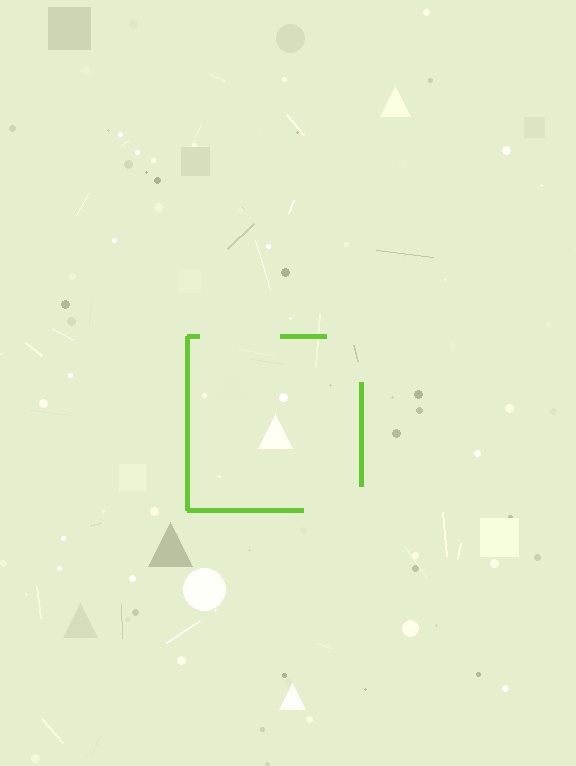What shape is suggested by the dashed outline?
The dashed outline suggests a square.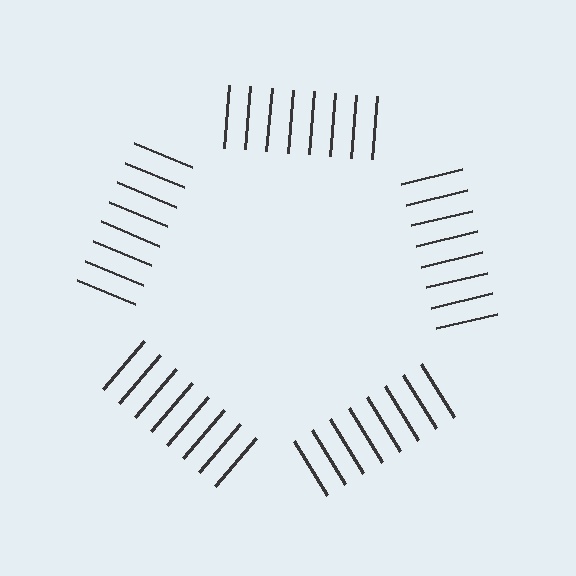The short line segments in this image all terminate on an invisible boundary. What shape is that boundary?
An illusory pentagon — the line segments terminate on its edges but no continuous stroke is drawn.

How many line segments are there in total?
40 — 8 along each of the 5 edges.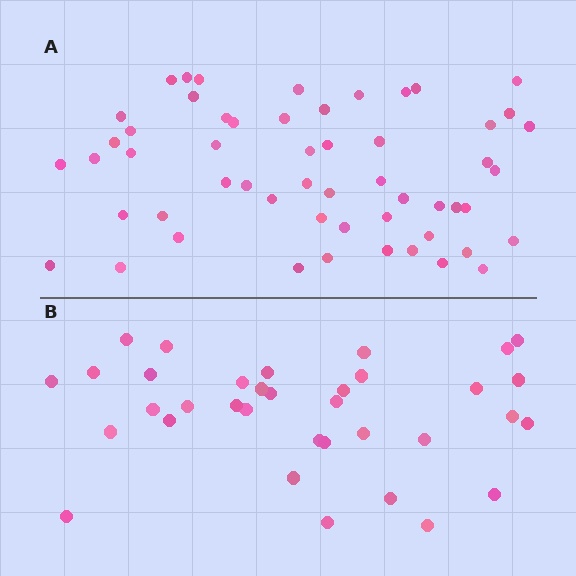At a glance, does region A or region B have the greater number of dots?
Region A (the top region) has more dots.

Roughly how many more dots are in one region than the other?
Region A has approximately 20 more dots than region B.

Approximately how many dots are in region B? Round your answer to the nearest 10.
About 40 dots. (The exact count is 35, which rounds to 40.)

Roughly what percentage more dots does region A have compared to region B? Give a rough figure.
About 55% more.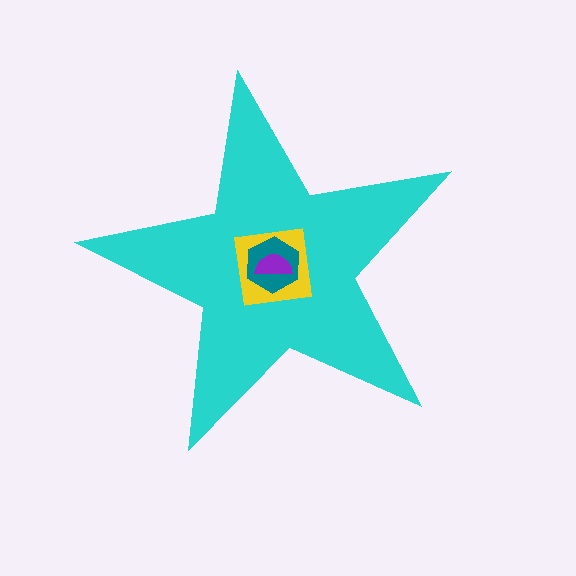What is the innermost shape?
The purple semicircle.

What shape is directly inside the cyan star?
The yellow square.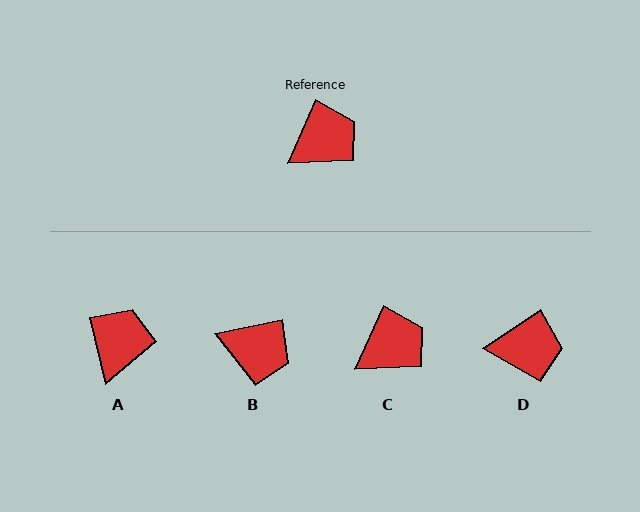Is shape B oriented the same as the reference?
No, it is off by about 54 degrees.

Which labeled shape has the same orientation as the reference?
C.